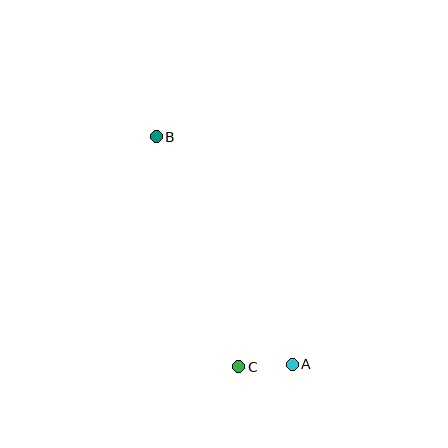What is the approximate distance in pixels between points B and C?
The distance between B and C is approximately 245 pixels.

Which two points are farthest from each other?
Points A and B are farthest from each other.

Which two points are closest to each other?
Points A and C are closest to each other.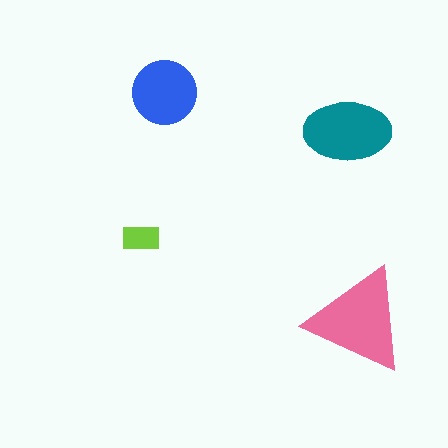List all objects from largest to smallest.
The pink triangle, the teal ellipse, the blue circle, the lime rectangle.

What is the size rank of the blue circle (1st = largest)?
3rd.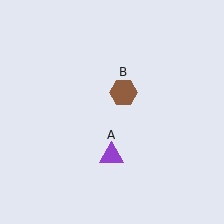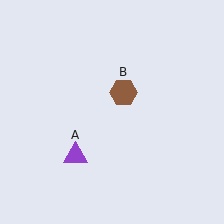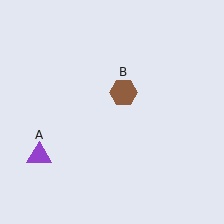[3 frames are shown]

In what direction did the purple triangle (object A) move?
The purple triangle (object A) moved left.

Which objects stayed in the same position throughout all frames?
Brown hexagon (object B) remained stationary.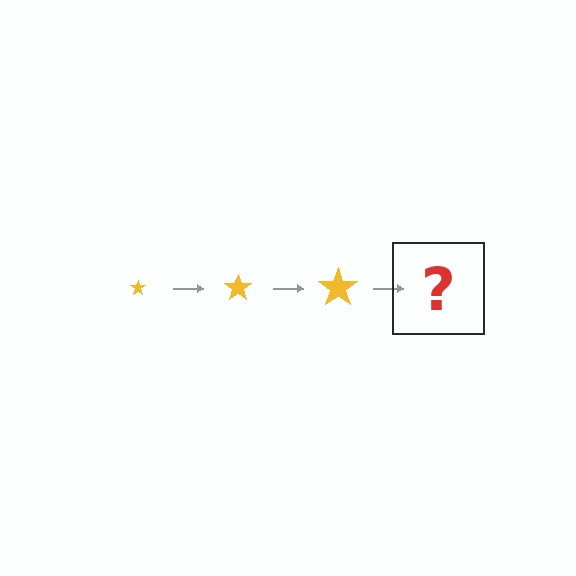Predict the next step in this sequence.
The next step is a yellow star, larger than the previous one.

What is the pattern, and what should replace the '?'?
The pattern is that the star gets progressively larger each step. The '?' should be a yellow star, larger than the previous one.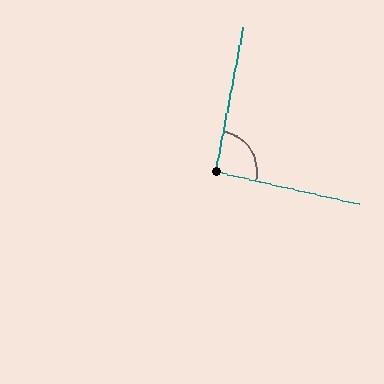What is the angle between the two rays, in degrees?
Approximately 92 degrees.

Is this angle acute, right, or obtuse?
It is approximately a right angle.